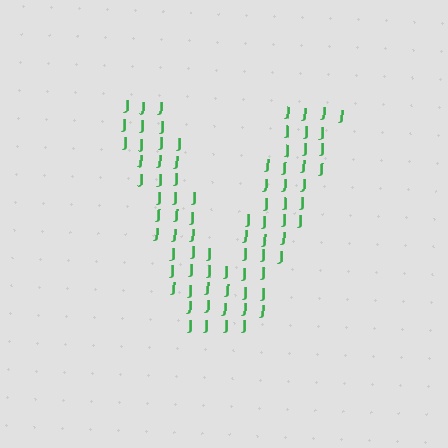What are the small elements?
The small elements are letter J's.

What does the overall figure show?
The overall figure shows the letter V.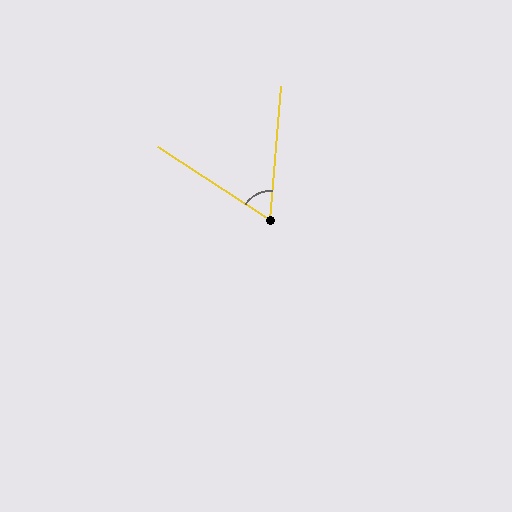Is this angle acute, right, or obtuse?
It is acute.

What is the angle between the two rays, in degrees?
Approximately 62 degrees.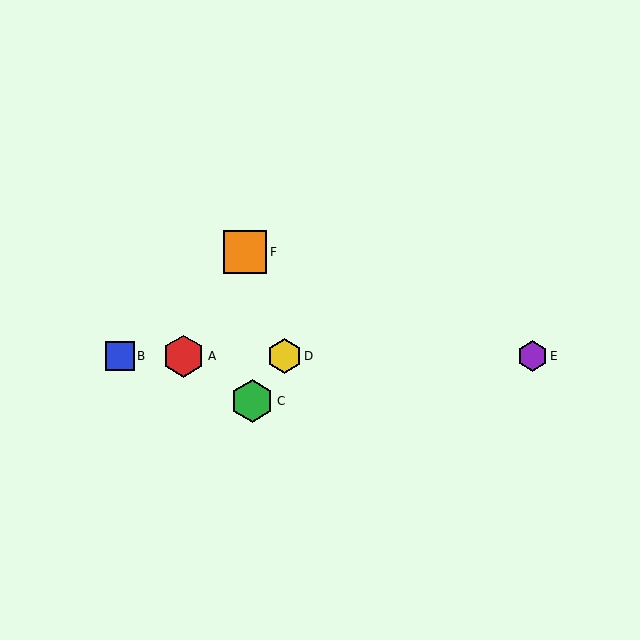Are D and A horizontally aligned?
Yes, both are at y≈356.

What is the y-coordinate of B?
Object B is at y≈356.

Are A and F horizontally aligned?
No, A is at y≈356 and F is at y≈252.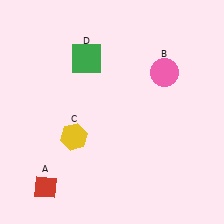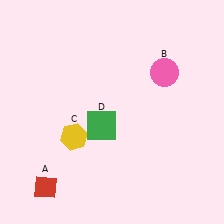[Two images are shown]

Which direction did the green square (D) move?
The green square (D) moved down.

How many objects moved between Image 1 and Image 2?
1 object moved between the two images.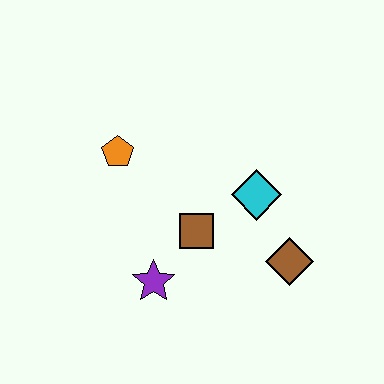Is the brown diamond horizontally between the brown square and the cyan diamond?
No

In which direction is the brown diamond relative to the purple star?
The brown diamond is to the right of the purple star.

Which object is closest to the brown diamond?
The cyan diamond is closest to the brown diamond.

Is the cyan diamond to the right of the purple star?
Yes